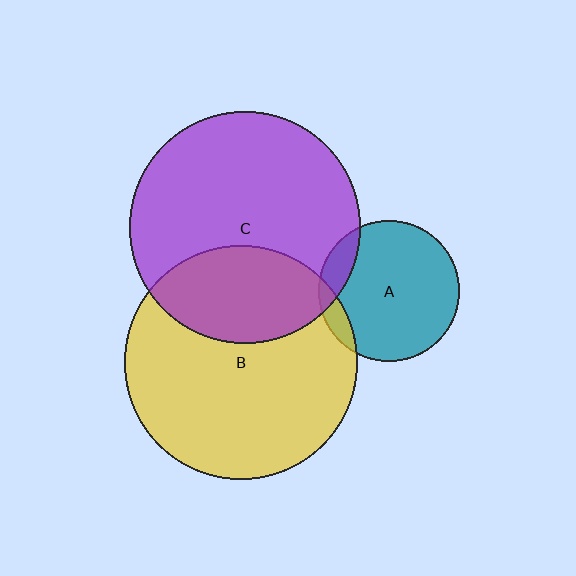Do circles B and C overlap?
Yes.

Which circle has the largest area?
Circle B (yellow).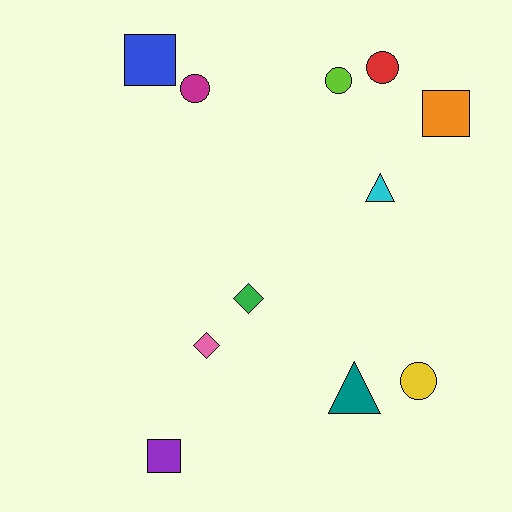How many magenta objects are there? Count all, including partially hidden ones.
There is 1 magenta object.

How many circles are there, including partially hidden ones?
There are 4 circles.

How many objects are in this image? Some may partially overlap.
There are 11 objects.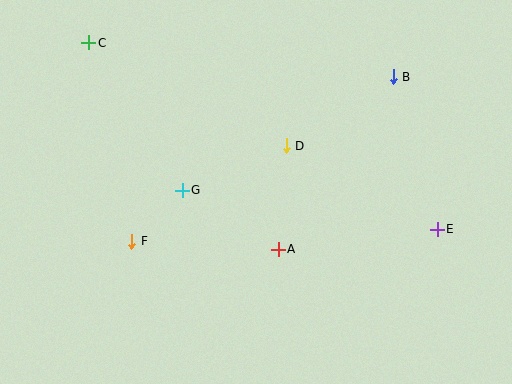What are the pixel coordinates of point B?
Point B is at (393, 77).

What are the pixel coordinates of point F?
Point F is at (132, 241).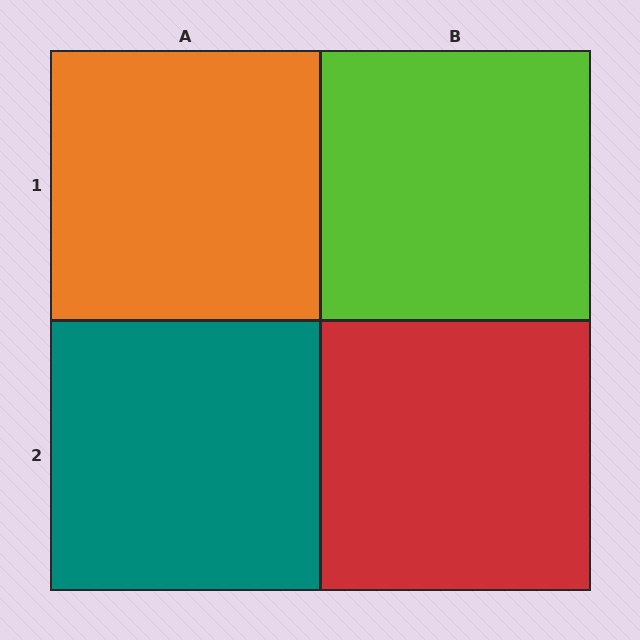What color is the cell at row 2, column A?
Teal.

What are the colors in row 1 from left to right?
Orange, lime.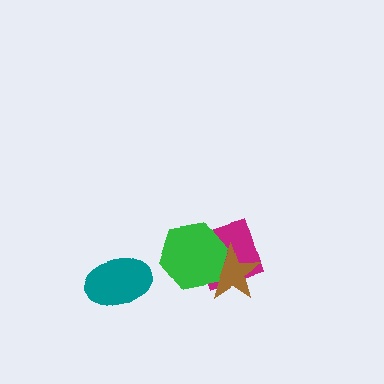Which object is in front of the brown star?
The green hexagon is in front of the brown star.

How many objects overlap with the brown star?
2 objects overlap with the brown star.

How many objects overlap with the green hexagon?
2 objects overlap with the green hexagon.